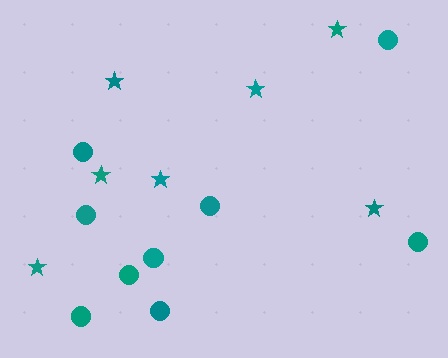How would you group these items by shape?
There are 2 groups: one group of stars (7) and one group of circles (9).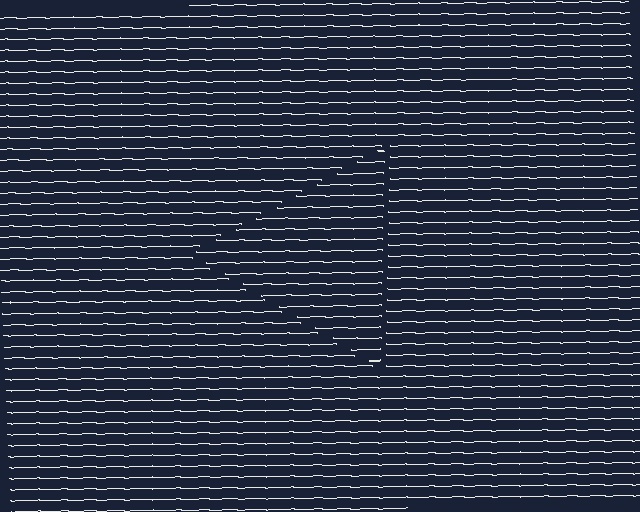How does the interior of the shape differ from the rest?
The interior of the shape contains the same grating, shifted by half a period — the contour is defined by the phase discontinuity where line-ends from the inner and outer gratings abut.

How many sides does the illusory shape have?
3 sides — the line-ends trace a triangle.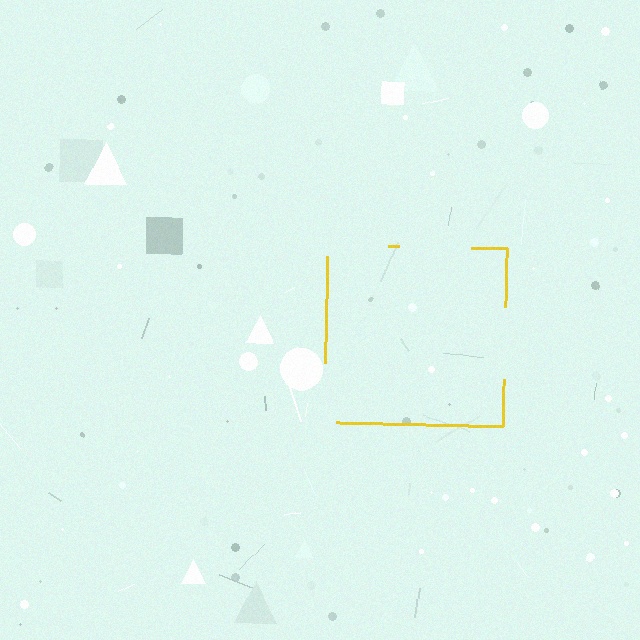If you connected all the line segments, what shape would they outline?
They would outline a square.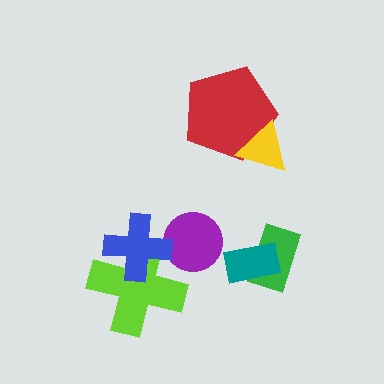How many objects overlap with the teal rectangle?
1 object overlaps with the teal rectangle.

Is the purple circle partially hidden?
Yes, it is partially covered by another shape.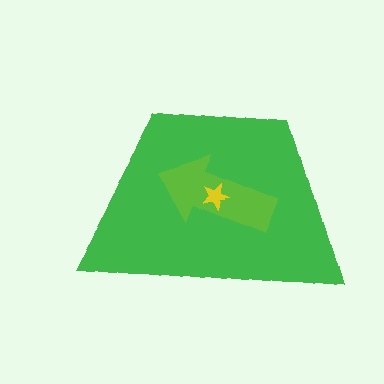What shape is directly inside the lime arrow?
The yellow star.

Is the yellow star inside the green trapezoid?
Yes.